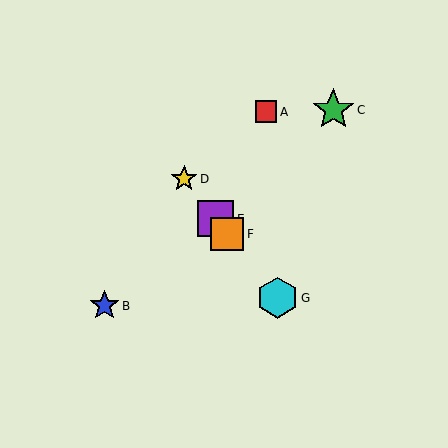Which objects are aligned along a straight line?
Objects D, E, F, G are aligned along a straight line.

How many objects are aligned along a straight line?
4 objects (D, E, F, G) are aligned along a straight line.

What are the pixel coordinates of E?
Object E is at (215, 219).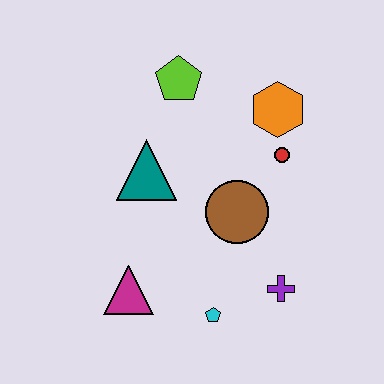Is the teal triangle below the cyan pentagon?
No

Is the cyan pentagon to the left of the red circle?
Yes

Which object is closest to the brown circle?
The red circle is closest to the brown circle.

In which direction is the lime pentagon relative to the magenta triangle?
The lime pentagon is above the magenta triangle.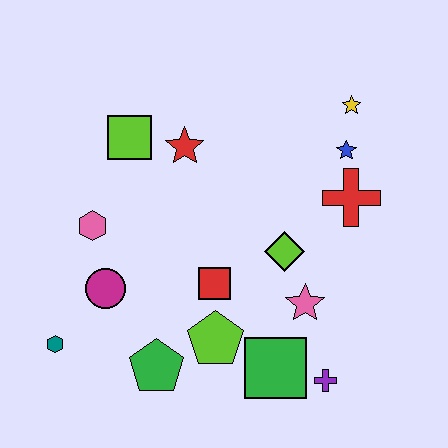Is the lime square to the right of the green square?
No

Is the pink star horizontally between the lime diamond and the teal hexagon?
No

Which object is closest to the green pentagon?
The lime pentagon is closest to the green pentagon.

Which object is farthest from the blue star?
The teal hexagon is farthest from the blue star.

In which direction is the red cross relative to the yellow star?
The red cross is below the yellow star.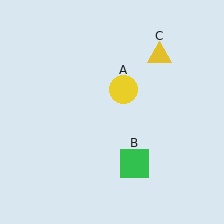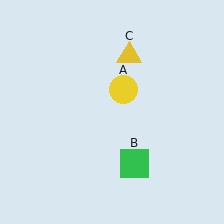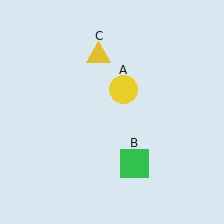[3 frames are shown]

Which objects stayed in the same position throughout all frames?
Yellow circle (object A) and green square (object B) remained stationary.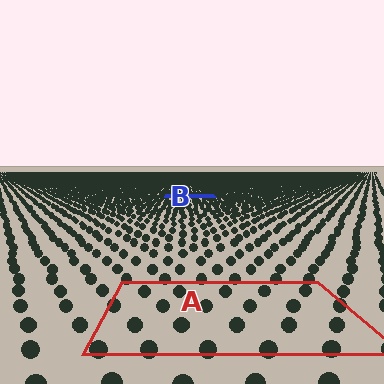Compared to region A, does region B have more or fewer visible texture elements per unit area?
Region B has more texture elements per unit area — they are packed more densely because it is farther away.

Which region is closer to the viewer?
Region A is closer. The texture elements there are larger and more spread out.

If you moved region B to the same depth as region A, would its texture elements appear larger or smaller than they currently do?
They would appear larger. At a closer depth, the same texture elements are projected at a bigger on-screen size.